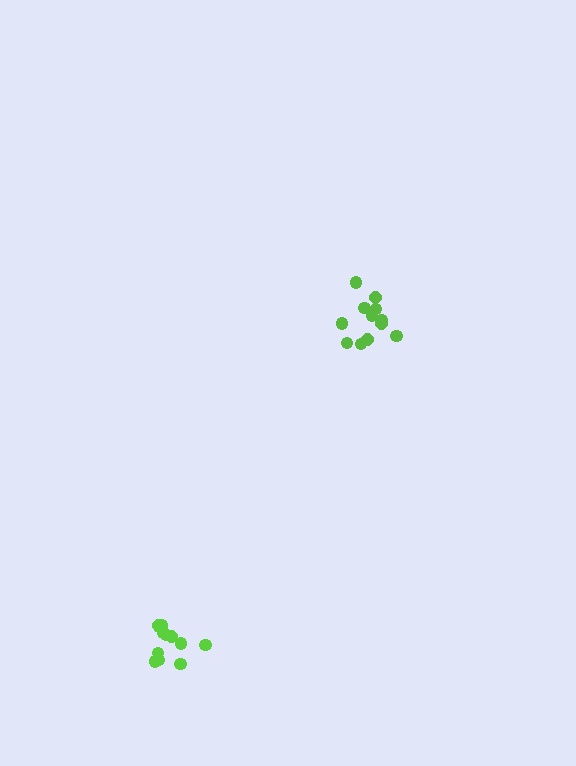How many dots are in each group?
Group 1: 12 dots, Group 2: 12 dots (24 total).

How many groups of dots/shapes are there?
There are 2 groups.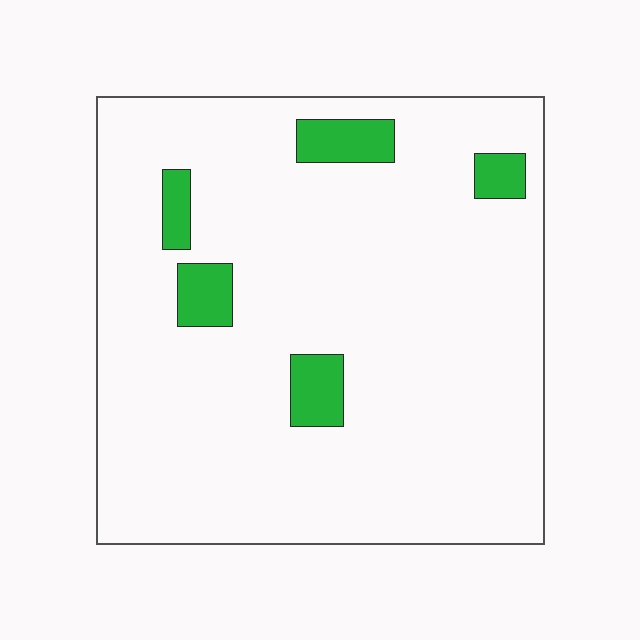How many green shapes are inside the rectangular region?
5.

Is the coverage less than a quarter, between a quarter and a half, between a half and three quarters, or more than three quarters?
Less than a quarter.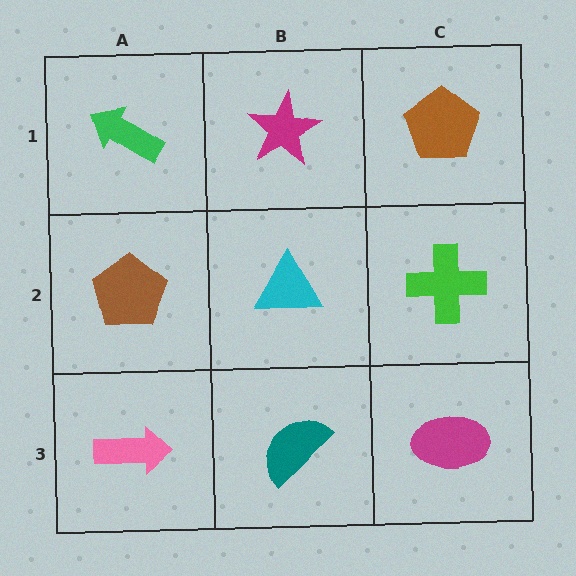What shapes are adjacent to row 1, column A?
A brown pentagon (row 2, column A), a magenta star (row 1, column B).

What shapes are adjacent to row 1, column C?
A green cross (row 2, column C), a magenta star (row 1, column B).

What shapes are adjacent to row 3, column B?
A cyan triangle (row 2, column B), a pink arrow (row 3, column A), a magenta ellipse (row 3, column C).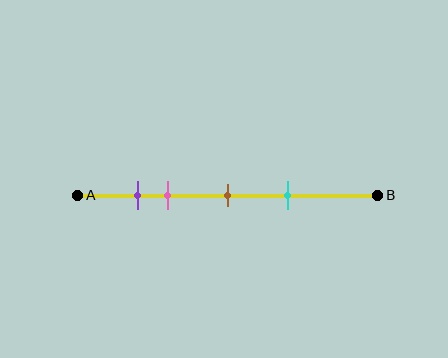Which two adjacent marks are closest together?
The purple and pink marks are the closest adjacent pair.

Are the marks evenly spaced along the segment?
No, the marks are not evenly spaced.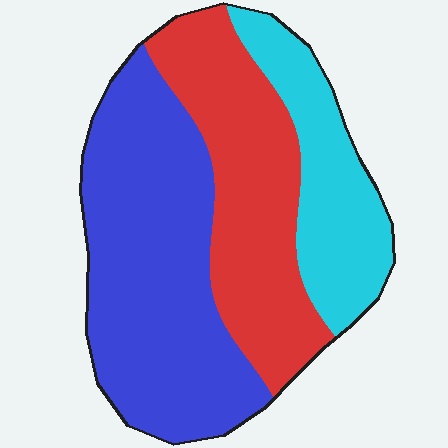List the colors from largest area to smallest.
From largest to smallest: blue, red, cyan.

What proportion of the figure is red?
Red covers roughly 35% of the figure.